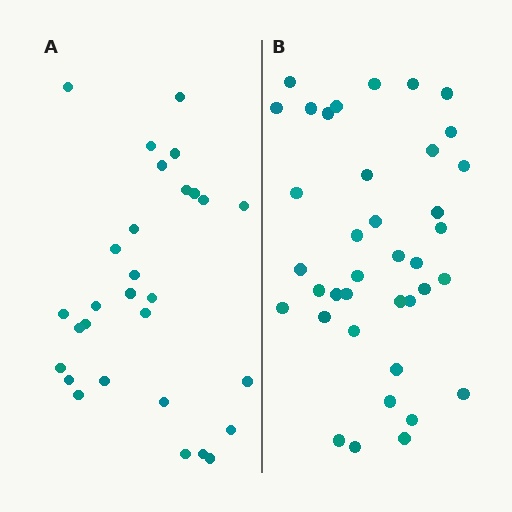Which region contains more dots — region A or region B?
Region B (the right region) has more dots.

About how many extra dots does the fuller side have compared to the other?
Region B has roughly 8 or so more dots than region A.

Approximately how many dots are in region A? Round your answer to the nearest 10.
About 30 dots. (The exact count is 29, which rounds to 30.)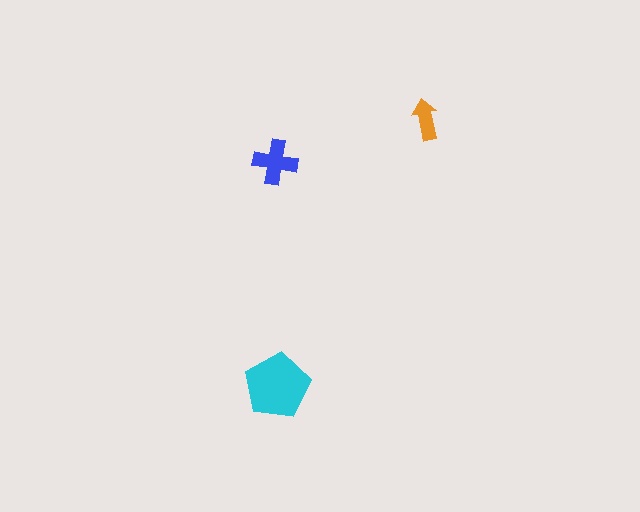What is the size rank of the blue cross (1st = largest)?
2nd.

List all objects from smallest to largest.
The orange arrow, the blue cross, the cyan pentagon.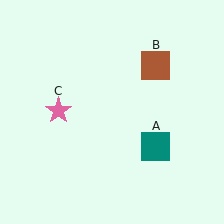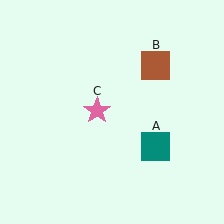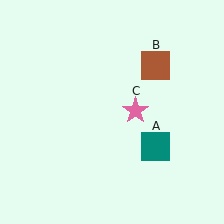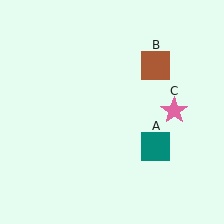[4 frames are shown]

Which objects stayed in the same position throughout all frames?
Teal square (object A) and brown square (object B) remained stationary.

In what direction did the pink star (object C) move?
The pink star (object C) moved right.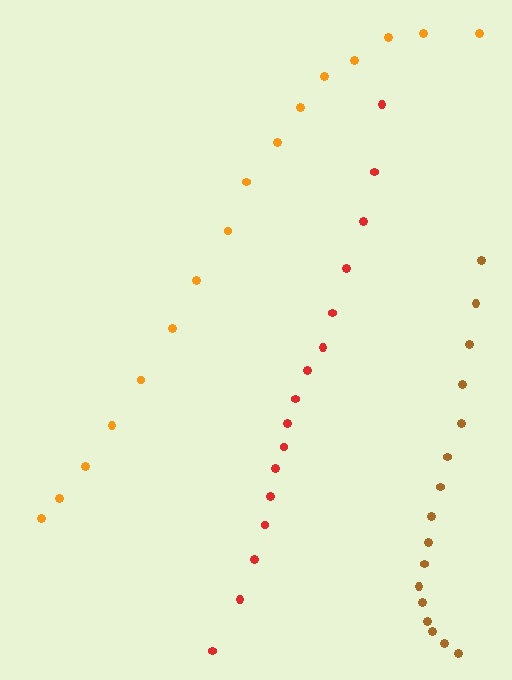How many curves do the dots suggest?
There are 3 distinct paths.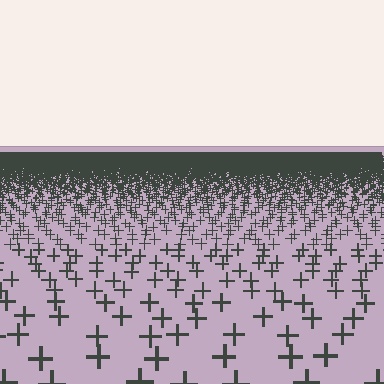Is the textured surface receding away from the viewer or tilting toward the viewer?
The surface is receding away from the viewer. Texture elements get smaller and denser toward the top.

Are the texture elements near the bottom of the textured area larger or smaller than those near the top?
Larger. Near the bottom, elements are closer to the viewer and appear at a bigger on-screen size.